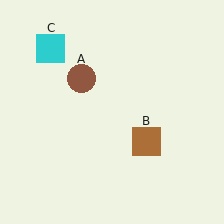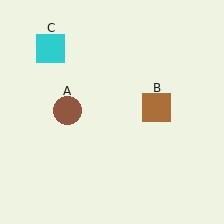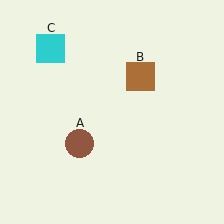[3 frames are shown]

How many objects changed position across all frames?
2 objects changed position: brown circle (object A), brown square (object B).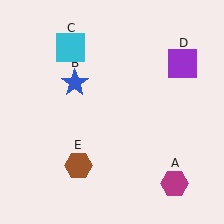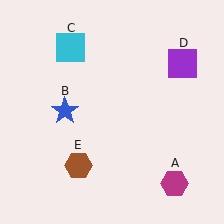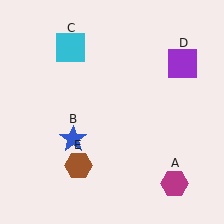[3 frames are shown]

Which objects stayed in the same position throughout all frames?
Magenta hexagon (object A) and cyan square (object C) and purple square (object D) and brown hexagon (object E) remained stationary.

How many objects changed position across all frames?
1 object changed position: blue star (object B).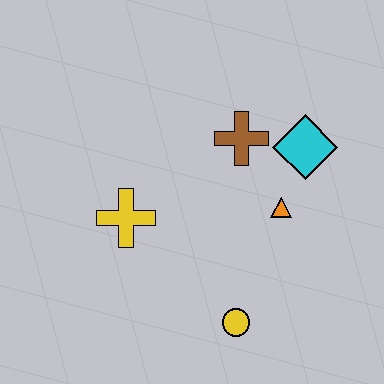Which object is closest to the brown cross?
The cyan diamond is closest to the brown cross.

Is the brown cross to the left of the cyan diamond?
Yes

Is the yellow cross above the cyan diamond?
No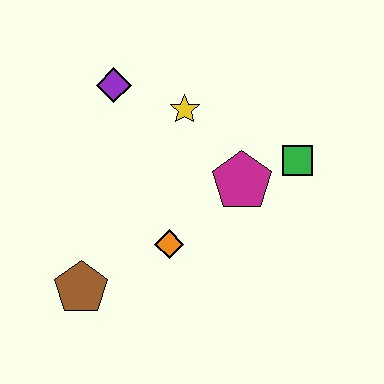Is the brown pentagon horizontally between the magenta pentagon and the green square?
No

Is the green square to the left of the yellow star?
No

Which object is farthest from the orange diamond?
The purple diamond is farthest from the orange diamond.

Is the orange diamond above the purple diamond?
No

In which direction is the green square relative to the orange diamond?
The green square is to the right of the orange diamond.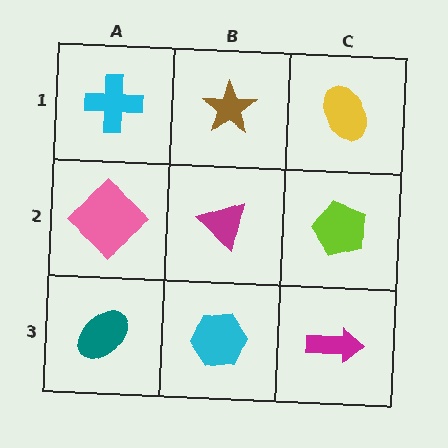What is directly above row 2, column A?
A cyan cross.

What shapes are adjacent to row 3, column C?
A lime pentagon (row 2, column C), a cyan hexagon (row 3, column B).